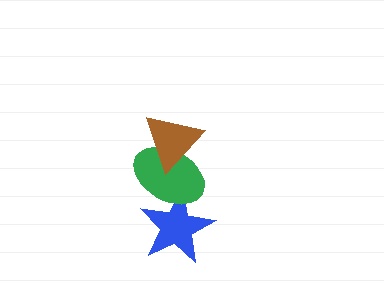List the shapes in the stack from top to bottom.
From top to bottom: the brown triangle, the green ellipse, the blue star.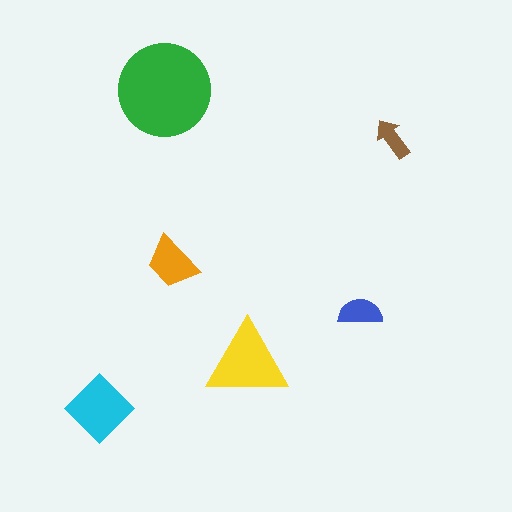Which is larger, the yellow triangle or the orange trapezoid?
The yellow triangle.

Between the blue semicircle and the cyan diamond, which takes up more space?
The cyan diamond.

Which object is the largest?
The green circle.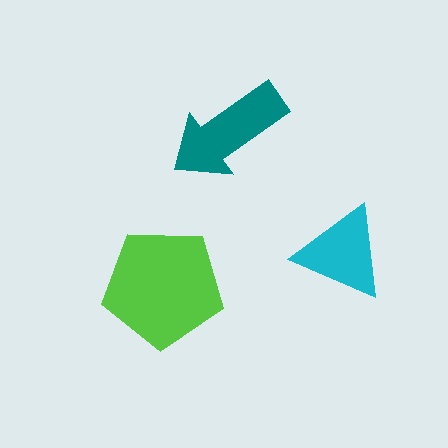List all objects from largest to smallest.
The lime pentagon, the teal arrow, the cyan triangle.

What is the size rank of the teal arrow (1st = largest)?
2nd.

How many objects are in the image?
There are 3 objects in the image.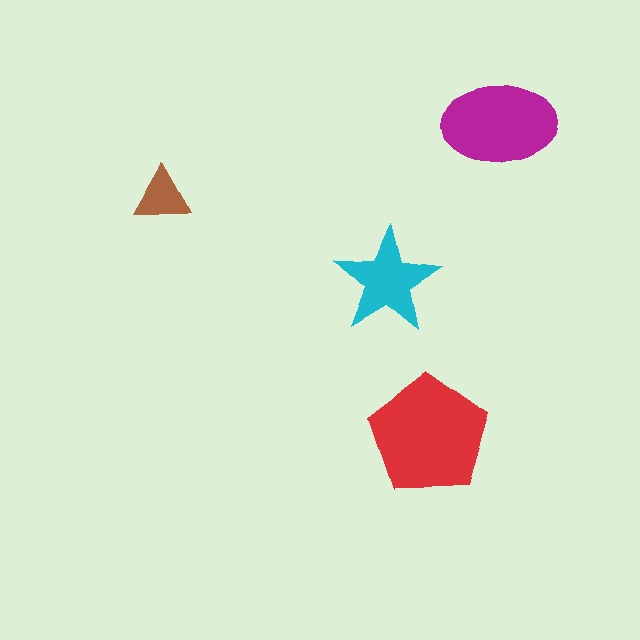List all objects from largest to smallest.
The red pentagon, the magenta ellipse, the cyan star, the brown triangle.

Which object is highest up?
The magenta ellipse is topmost.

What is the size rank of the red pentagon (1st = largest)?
1st.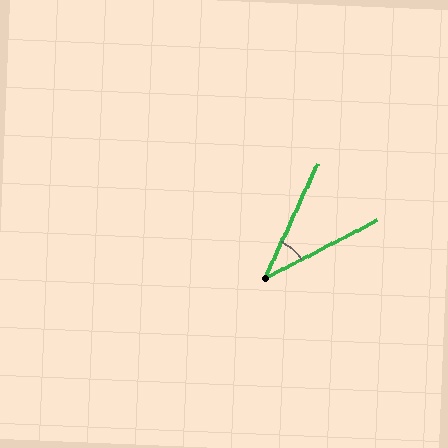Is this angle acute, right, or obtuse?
It is acute.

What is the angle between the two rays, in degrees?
Approximately 38 degrees.